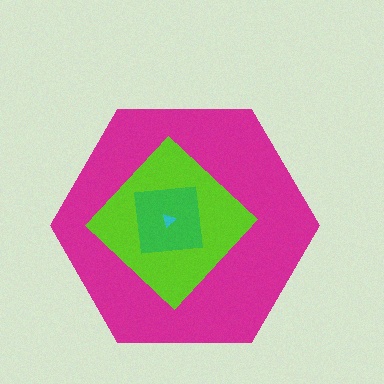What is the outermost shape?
The magenta hexagon.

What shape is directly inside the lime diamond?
The green square.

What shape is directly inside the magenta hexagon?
The lime diamond.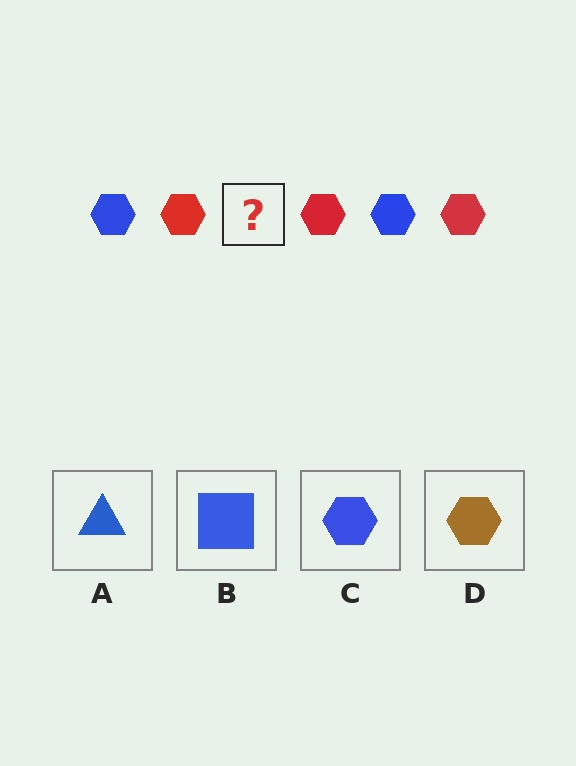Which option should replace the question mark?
Option C.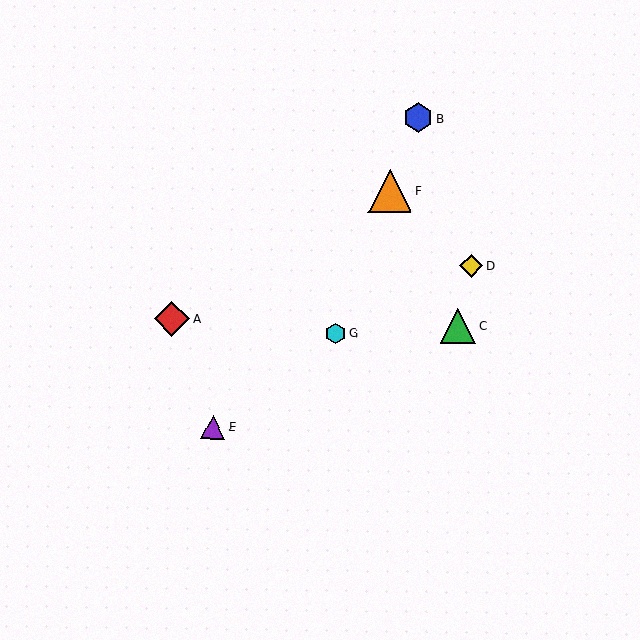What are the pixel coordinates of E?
Object E is at (213, 427).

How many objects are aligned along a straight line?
3 objects (B, F, G) are aligned along a straight line.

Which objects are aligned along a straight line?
Objects B, F, G are aligned along a straight line.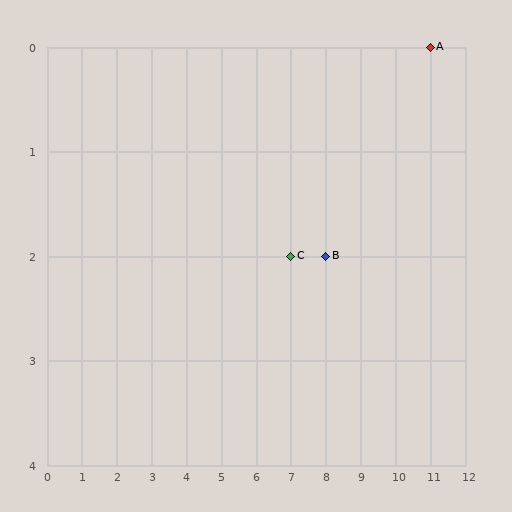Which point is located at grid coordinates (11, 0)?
Point A is at (11, 0).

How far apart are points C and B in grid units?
Points C and B are 1 column apart.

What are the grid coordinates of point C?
Point C is at grid coordinates (7, 2).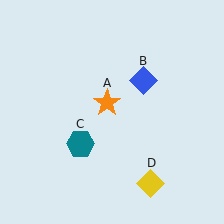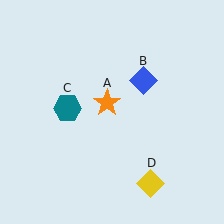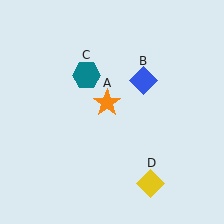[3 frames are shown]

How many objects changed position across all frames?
1 object changed position: teal hexagon (object C).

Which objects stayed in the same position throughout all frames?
Orange star (object A) and blue diamond (object B) and yellow diamond (object D) remained stationary.